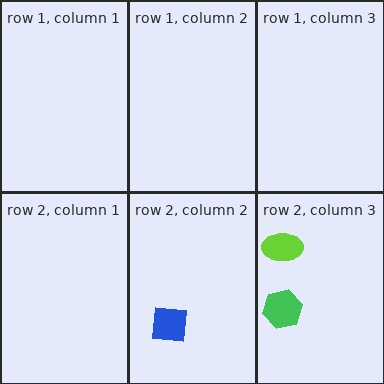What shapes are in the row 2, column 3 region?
The green hexagon, the lime ellipse.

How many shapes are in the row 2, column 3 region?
2.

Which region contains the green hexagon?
The row 2, column 3 region.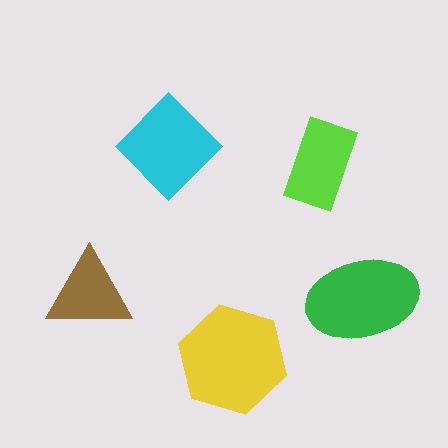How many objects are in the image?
There are 5 objects in the image.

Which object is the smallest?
The brown triangle.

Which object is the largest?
The yellow hexagon.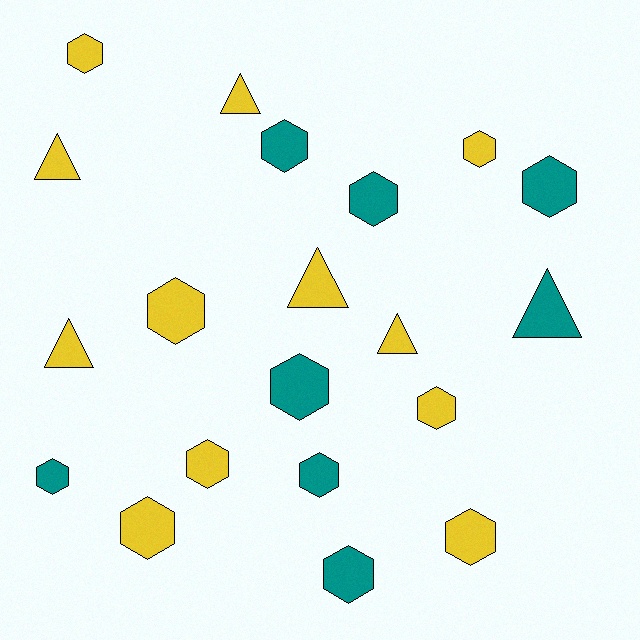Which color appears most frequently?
Yellow, with 12 objects.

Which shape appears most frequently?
Hexagon, with 14 objects.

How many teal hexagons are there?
There are 7 teal hexagons.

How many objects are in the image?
There are 20 objects.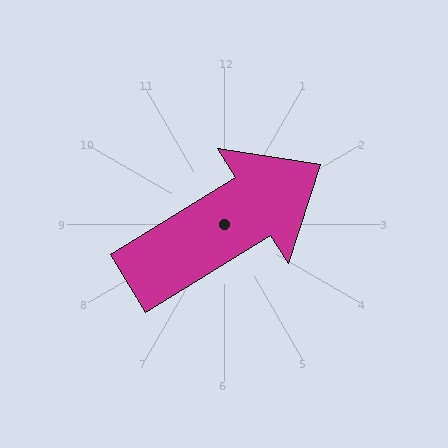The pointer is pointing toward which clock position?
Roughly 2 o'clock.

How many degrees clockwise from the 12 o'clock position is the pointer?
Approximately 58 degrees.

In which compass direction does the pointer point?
Northeast.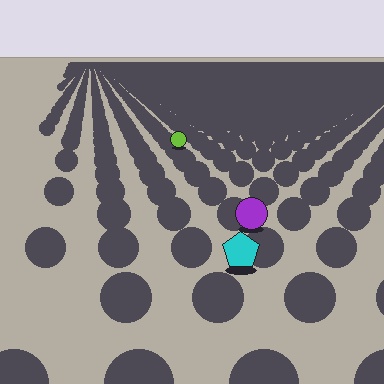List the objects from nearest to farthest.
From nearest to farthest: the cyan pentagon, the purple circle, the lime circle.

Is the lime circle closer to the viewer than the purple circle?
No. The purple circle is closer — you can tell from the texture gradient: the ground texture is coarser near it.